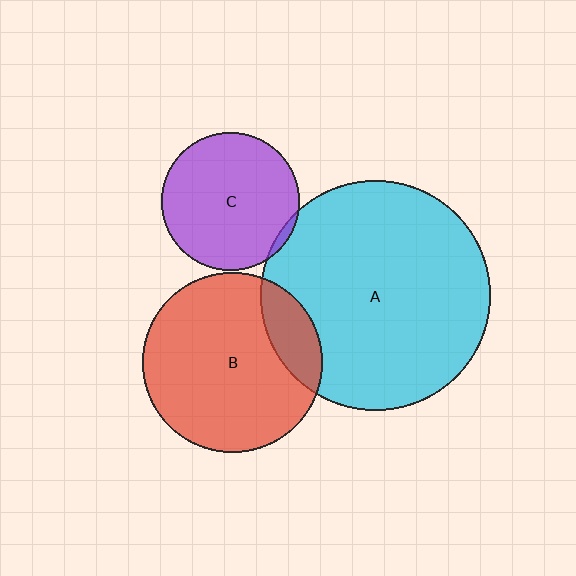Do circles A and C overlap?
Yes.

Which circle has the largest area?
Circle A (cyan).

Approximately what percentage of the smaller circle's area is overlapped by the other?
Approximately 5%.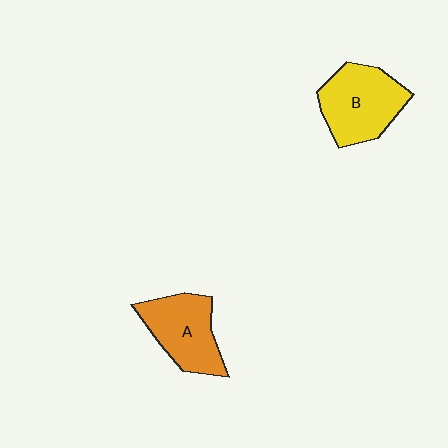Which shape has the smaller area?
Shape A (orange).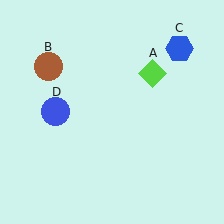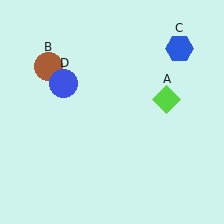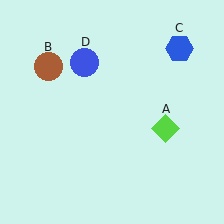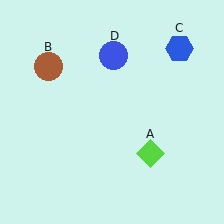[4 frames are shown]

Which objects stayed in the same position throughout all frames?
Brown circle (object B) and blue hexagon (object C) remained stationary.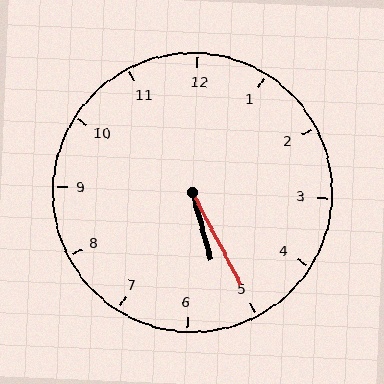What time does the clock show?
5:25.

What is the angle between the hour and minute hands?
Approximately 12 degrees.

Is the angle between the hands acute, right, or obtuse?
It is acute.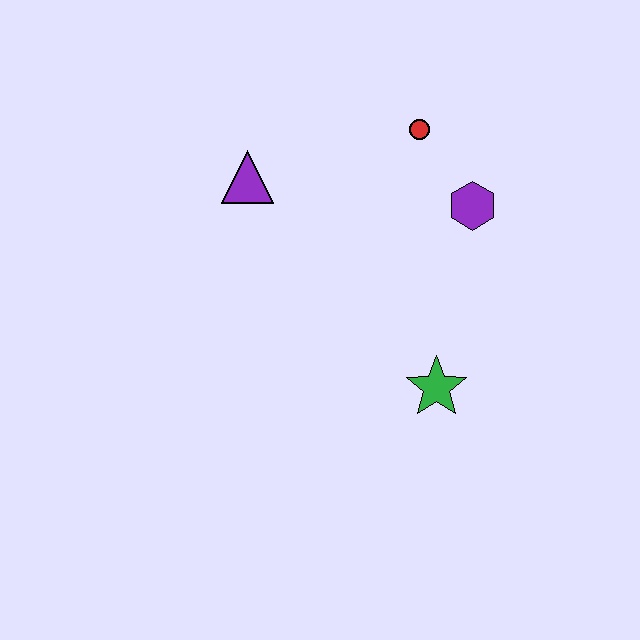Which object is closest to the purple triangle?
The red circle is closest to the purple triangle.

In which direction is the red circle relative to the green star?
The red circle is above the green star.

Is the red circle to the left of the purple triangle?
No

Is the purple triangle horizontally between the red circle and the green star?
No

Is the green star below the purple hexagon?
Yes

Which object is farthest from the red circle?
The green star is farthest from the red circle.